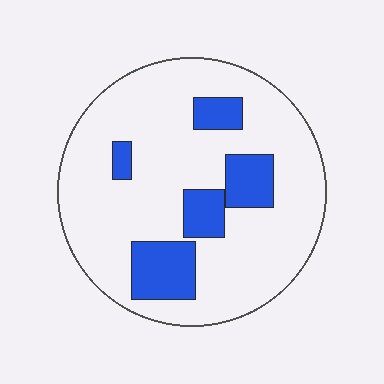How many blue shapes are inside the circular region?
5.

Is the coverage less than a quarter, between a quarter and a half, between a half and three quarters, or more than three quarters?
Less than a quarter.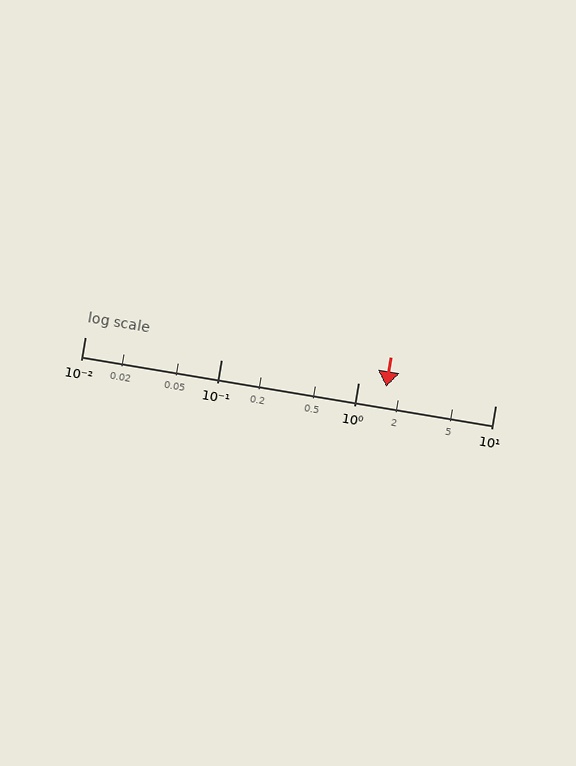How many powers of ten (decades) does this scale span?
The scale spans 3 decades, from 0.01 to 10.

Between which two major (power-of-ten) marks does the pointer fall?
The pointer is between 1 and 10.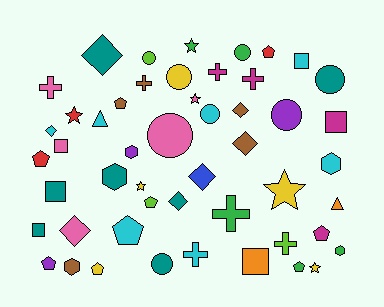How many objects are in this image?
There are 50 objects.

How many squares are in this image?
There are 6 squares.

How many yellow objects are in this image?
There are 5 yellow objects.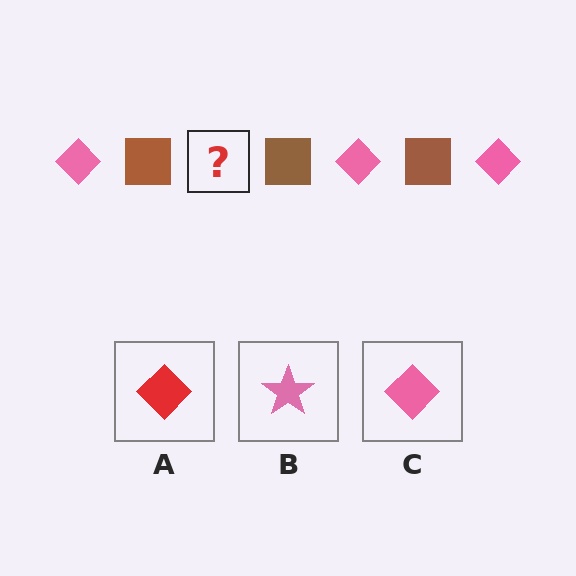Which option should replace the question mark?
Option C.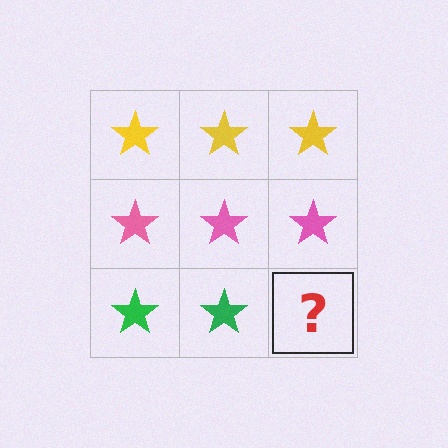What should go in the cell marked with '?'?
The missing cell should contain a green star.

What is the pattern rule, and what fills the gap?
The rule is that each row has a consistent color. The gap should be filled with a green star.